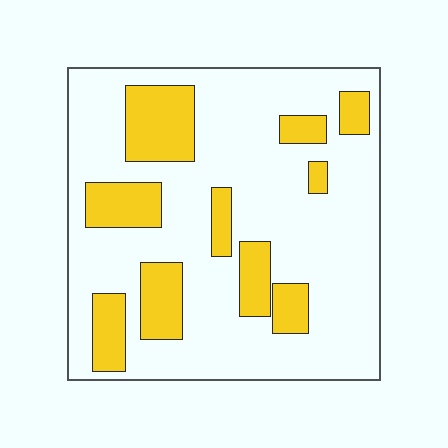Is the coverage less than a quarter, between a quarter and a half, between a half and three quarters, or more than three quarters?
Less than a quarter.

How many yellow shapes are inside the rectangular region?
10.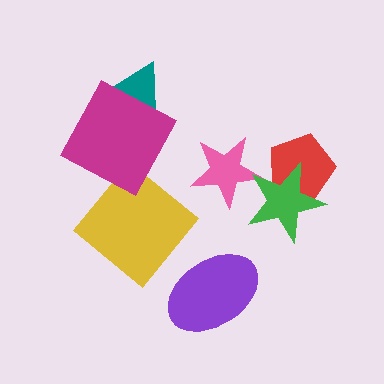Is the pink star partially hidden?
Yes, it is partially covered by another shape.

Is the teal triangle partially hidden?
Yes, it is partially covered by another shape.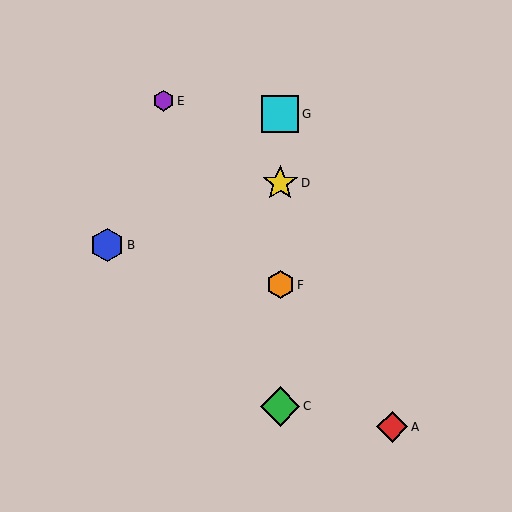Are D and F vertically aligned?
Yes, both are at x≈280.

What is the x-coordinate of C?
Object C is at x≈280.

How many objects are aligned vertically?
4 objects (C, D, F, G) are aligned vertically.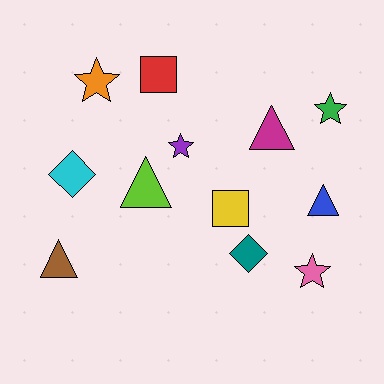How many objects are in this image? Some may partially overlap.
There are 12 objects.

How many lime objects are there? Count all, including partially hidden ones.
There is 1 lime object.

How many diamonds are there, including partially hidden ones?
There are 2 diamonds.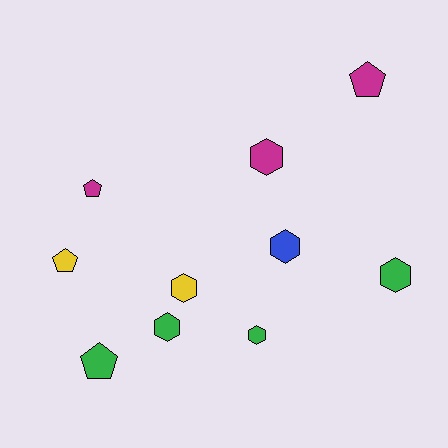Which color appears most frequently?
Green, with 4 objects.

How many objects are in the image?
There are 10 objects.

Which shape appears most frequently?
Hexagon, with 6 objects.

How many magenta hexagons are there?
There is 1 magenta hexagon.